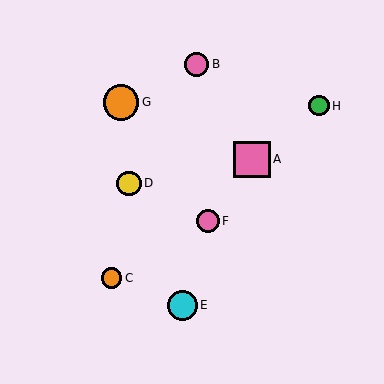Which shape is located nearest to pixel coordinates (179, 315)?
The cyan circle (labeled E) at (183, 305) is nearest to that location.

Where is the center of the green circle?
The center of the green circle is at (319, 106).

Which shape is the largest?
The pink square (labeled A) is the largest.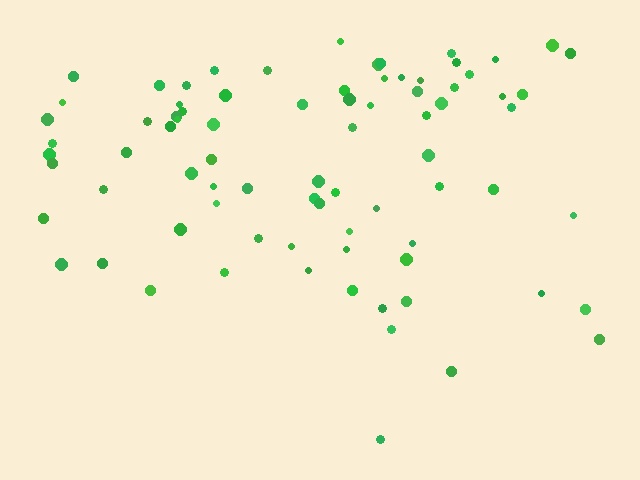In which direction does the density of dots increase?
From bottom to top, with the top side densest.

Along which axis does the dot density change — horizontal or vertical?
Vertical.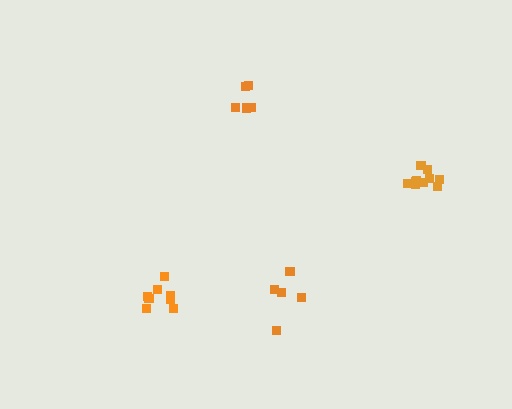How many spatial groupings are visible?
There are 4 spatial groupings.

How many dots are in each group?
Group 1: 11 dots, Group 2: 8 dots, Group 3: 5 dots, Group 4: 5 dots (29 total).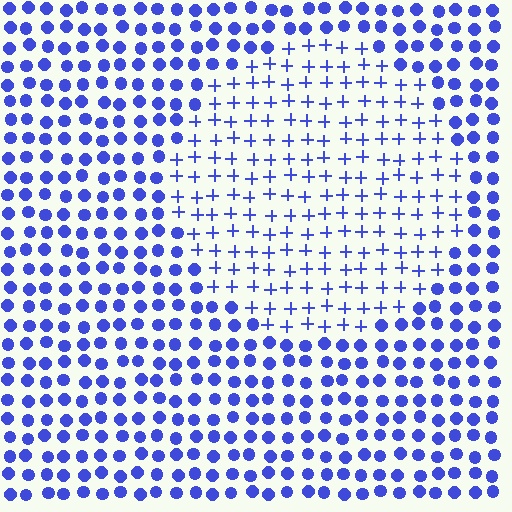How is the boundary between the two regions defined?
The boundary is defined by a change in element shape: plus signs inside vs. circles outside. All elements share the same color and spacing.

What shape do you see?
I see a circle.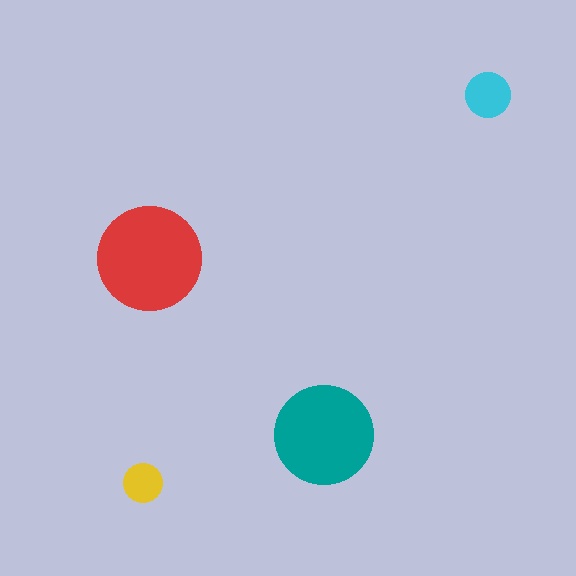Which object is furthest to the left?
The yellow circle is leftmost.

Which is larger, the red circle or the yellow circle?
The red one.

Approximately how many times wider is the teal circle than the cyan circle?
About 2 times wider.